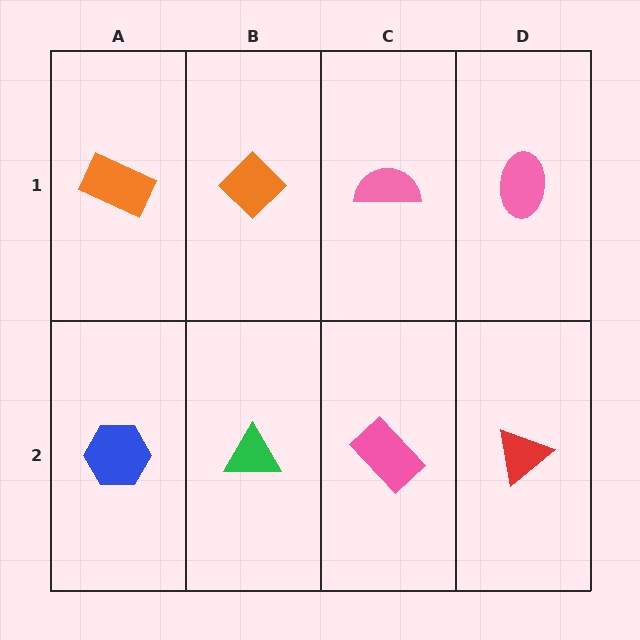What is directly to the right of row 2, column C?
A red triangle.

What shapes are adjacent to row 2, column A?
An orange rectangle (row 1, column A), a green triangle (row 2, column B).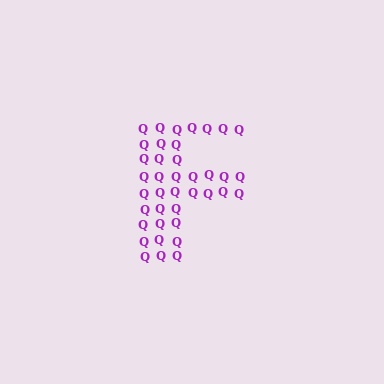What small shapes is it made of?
It is made of small letter Q's.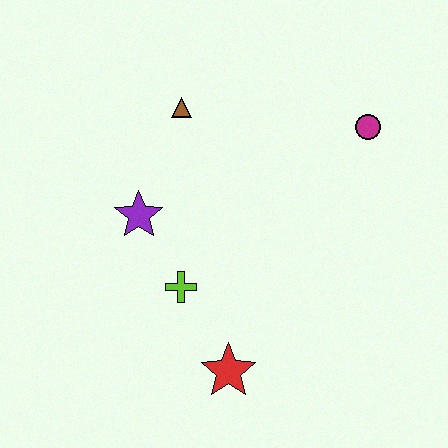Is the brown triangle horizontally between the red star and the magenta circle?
No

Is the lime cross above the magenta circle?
No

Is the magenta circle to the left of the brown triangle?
No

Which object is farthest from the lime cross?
The magenta circle is farthest from the lime cross.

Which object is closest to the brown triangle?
The purple star is closest to the brown triangle.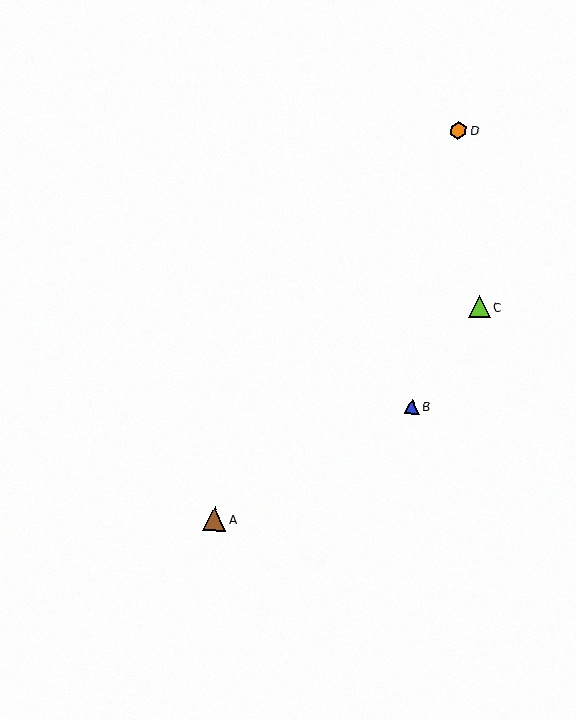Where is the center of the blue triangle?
The center of the blue triangle is at (412, 407).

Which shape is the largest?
The brown triangle (labeled A) is the largest.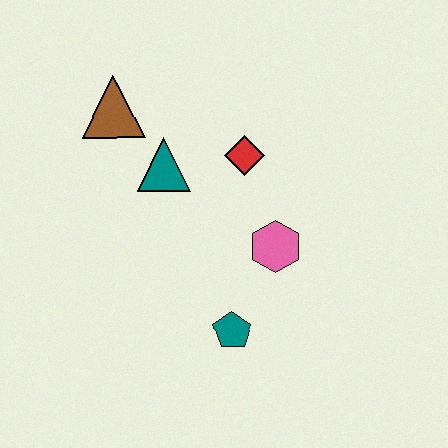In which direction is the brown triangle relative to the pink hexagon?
The brown triangle is to the left of the pink hexagon.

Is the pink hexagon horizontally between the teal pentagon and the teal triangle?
No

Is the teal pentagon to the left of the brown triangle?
No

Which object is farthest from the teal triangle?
The teal pentagon is farthest from the teal triangle.